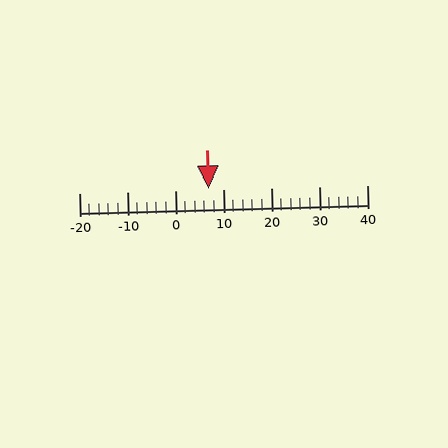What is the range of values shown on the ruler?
The ruler shows values from -20 to 40.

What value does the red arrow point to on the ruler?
The red arrow points to approximately 7.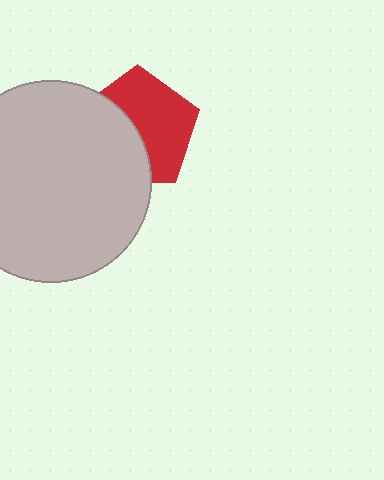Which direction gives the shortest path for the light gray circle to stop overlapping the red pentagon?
Moving left gives the shortest separation.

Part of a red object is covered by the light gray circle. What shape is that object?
It is a pentagon.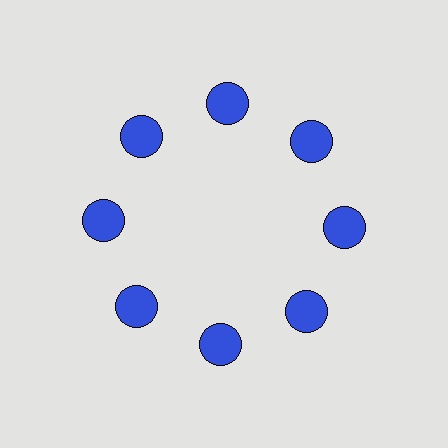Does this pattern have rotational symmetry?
Yes, this pattern has 8-fold rotational symmetry. It looks the same after rotating 45 degrees around the center.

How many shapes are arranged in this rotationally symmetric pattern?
There are 8 shapes, arranged in 8 groups of 1.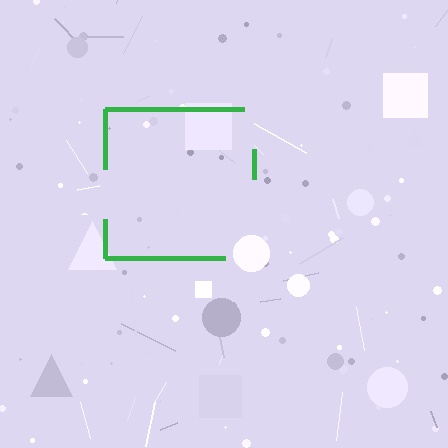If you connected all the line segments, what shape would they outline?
They would outline a square.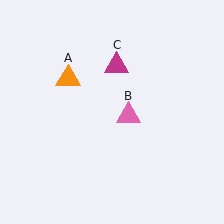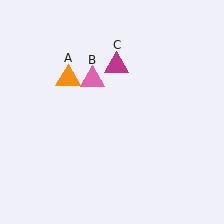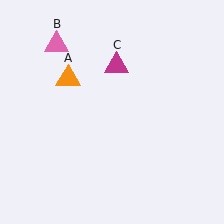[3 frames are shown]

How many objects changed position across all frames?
1 object changed position: pink triangle (object B).